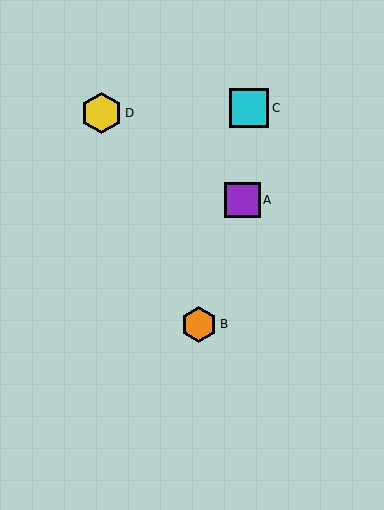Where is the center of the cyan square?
The center of the cyan square is at (249, 108).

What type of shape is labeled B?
Shape B is an orange hexagon.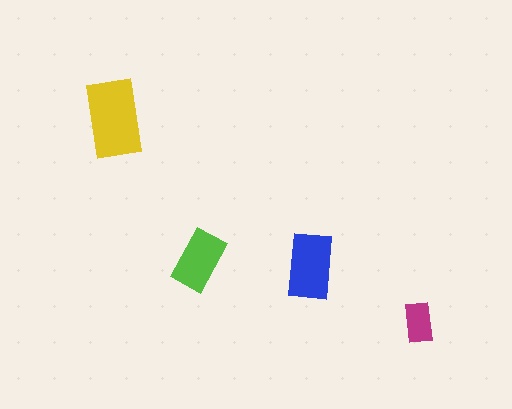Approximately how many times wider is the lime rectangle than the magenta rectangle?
About 1.5 times wider.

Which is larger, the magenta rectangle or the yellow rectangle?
The yellow one.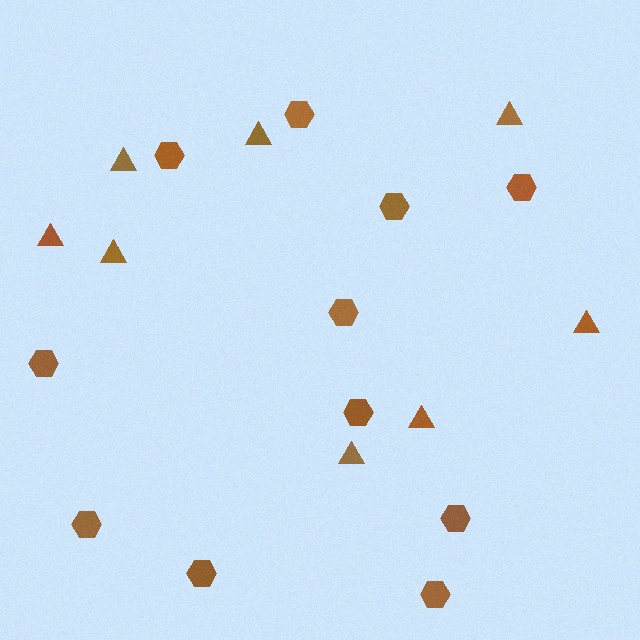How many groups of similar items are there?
There are 2 groups: one group of triangles (8) and one group of hexagons (11).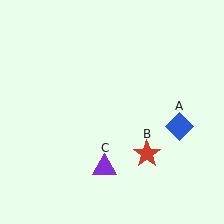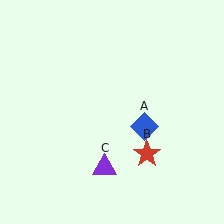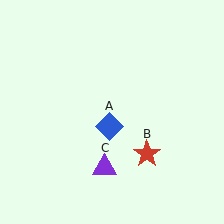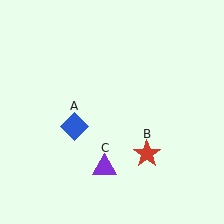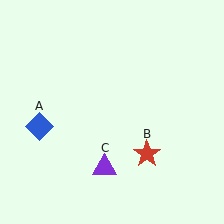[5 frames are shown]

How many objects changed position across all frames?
1 object changed position: blue diamond (object A).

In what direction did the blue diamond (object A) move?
The blue diamond (object A) moved left.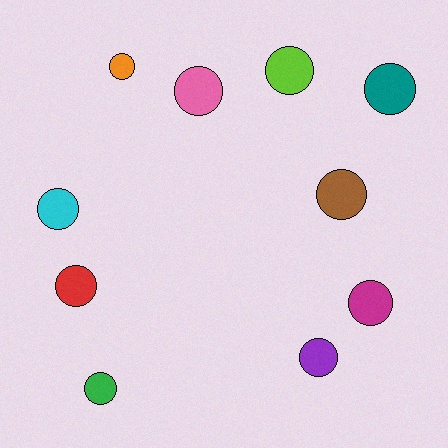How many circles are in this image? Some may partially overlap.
There are 10 circles.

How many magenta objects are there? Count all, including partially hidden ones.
There is 1 magenta object.